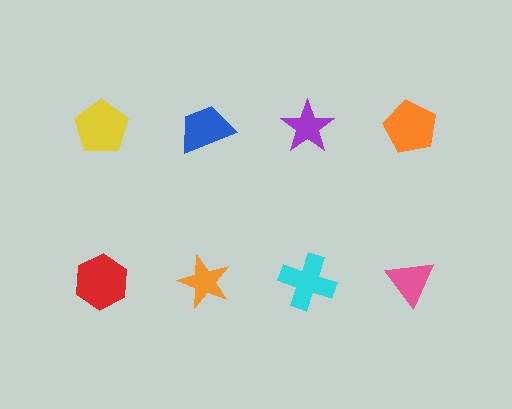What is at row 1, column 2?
A blue trapezoid.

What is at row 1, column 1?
A yellow pentagon.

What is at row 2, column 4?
A pink triangle.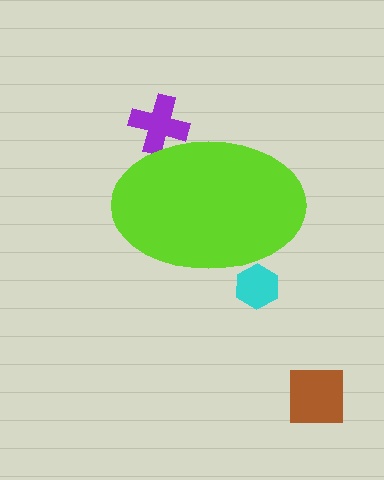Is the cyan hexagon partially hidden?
Yes, the cyan hexagon is partially hidden behind the lime ellipse.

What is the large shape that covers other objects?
A lime ellipse.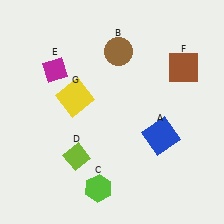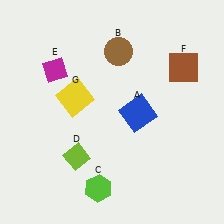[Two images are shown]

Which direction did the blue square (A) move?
The blue square (A) moved left.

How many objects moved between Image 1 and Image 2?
1 object moved between the two images.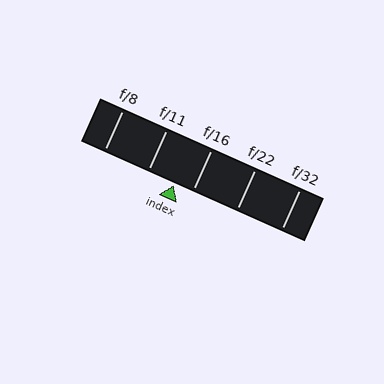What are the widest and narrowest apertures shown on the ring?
The widest aperture shown is f/8 and the narrowest is f/32.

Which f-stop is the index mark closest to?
The index mark is closest to f/16.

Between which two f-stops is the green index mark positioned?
The index mark is between f/11 and f/16.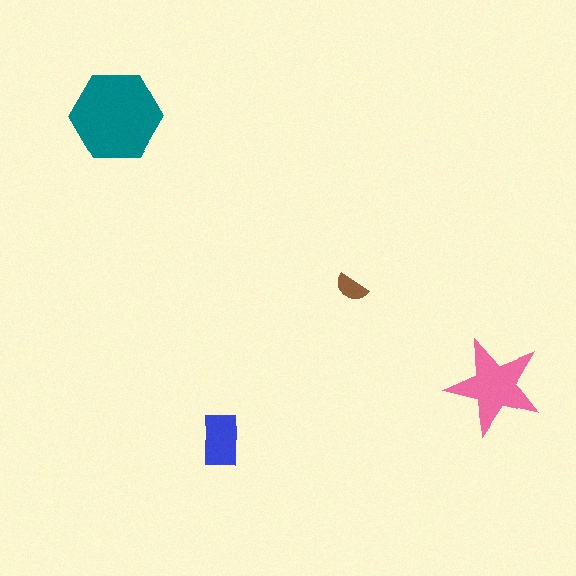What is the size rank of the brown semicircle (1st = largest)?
4th.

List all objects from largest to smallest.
The teal hexagon, the pink star, the blue rectangle, the brown semicircle.